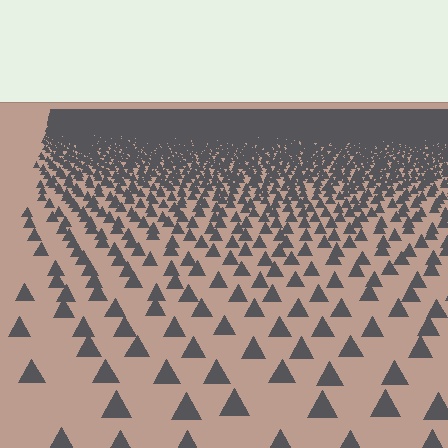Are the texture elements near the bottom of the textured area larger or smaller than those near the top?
Larger. Near the bottom, elements are closer to the viewer and appear at a bigger on-screen size.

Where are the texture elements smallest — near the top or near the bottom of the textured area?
Near the top.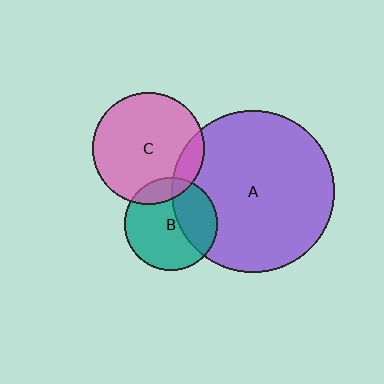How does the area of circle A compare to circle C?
Approximately 2.1 times.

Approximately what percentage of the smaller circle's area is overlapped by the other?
Approximately 15%.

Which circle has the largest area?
Circle A (purple).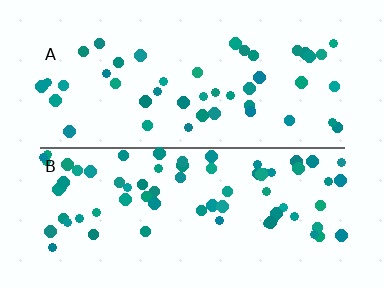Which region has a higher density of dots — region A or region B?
B (the bottom).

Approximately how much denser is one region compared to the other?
Approximately 1.6× — region B over region A.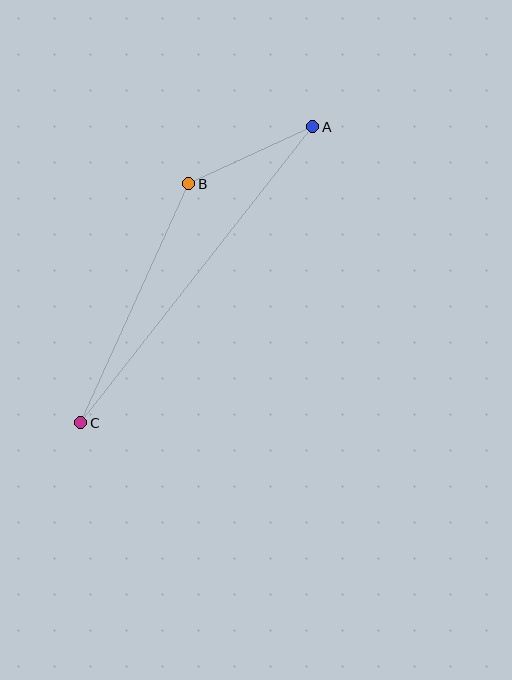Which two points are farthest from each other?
Points A and C are farthest from each other.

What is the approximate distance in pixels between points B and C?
The distance between B and C is approximately 262 pixels.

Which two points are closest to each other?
Points A and B are closest to each other.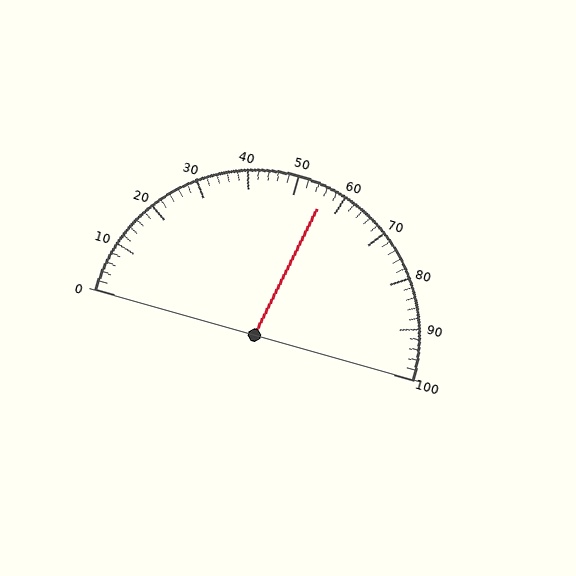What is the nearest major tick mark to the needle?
The nearest major tick mark is 60.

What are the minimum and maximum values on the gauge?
The gauge ranges from 0 to 100.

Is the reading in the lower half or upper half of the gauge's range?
The reading is in the upper half of the range (0 to 100).